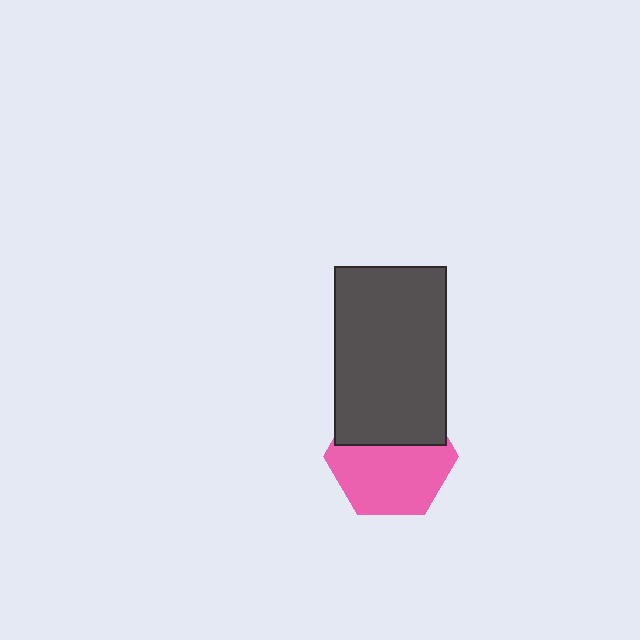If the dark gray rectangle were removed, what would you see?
You would see the complete pink hexagon.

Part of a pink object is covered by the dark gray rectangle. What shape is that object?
It is a hexagon.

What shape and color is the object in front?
The object in front is a dark gray rectangle.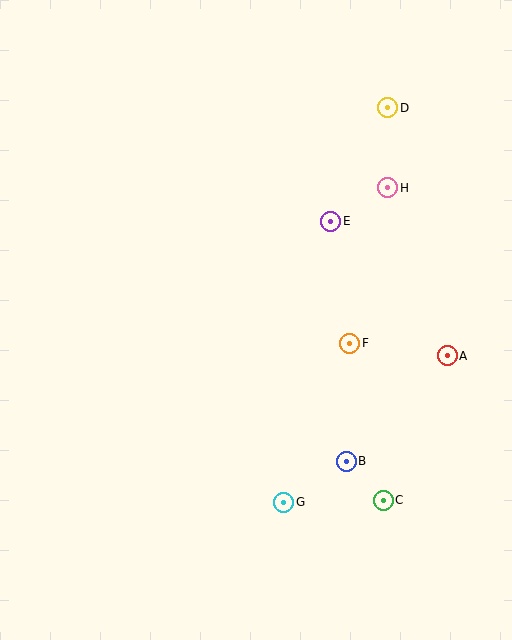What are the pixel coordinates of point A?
Point A is at (447, 356).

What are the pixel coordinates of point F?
Point F is at (350, 343).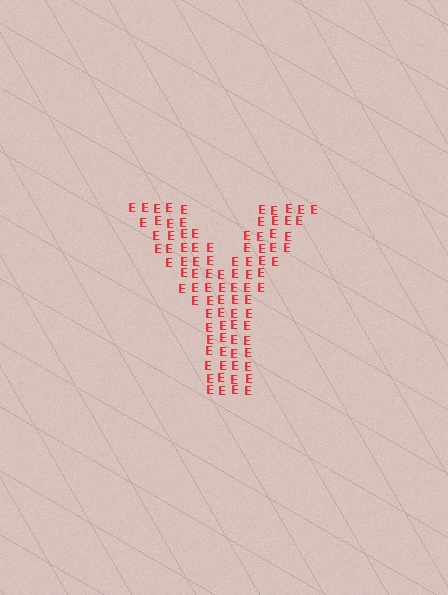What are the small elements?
The small elements are letter E's.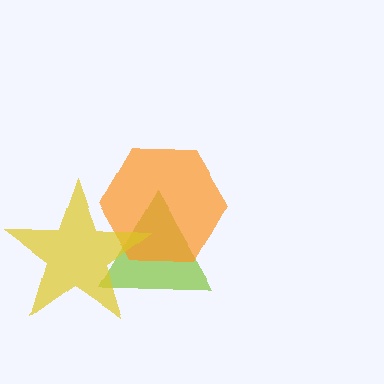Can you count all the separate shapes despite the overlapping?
Yes, there are 3 separate shapes.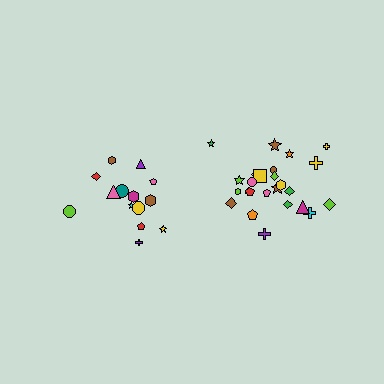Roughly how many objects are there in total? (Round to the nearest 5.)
Roughly 40 objects in total.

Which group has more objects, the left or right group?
The right group.